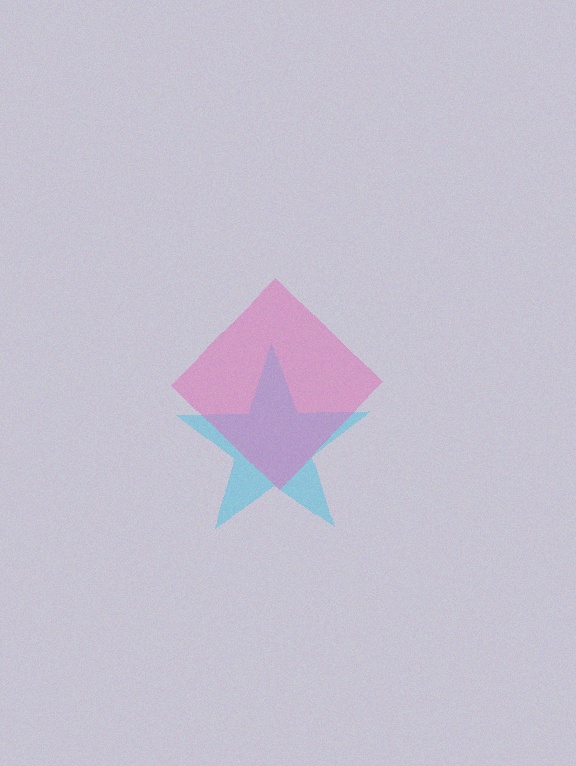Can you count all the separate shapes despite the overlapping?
Yes, there are 2 separate shapes.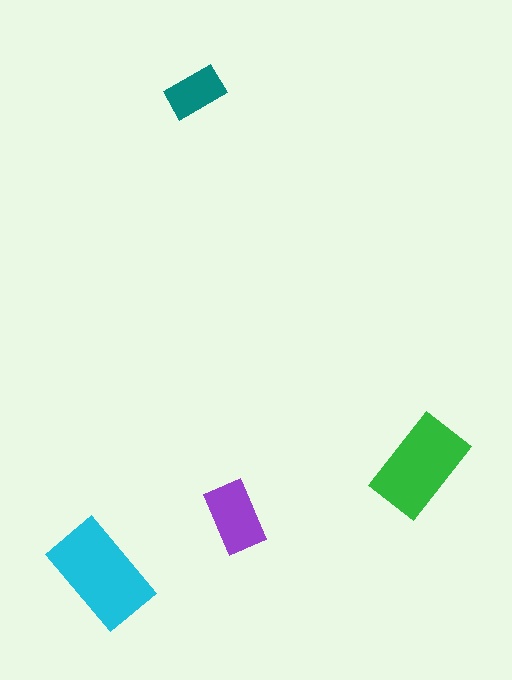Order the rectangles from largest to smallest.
the cyan one, the green one, the purple one, the teal one.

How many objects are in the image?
There are 4 objects in the image.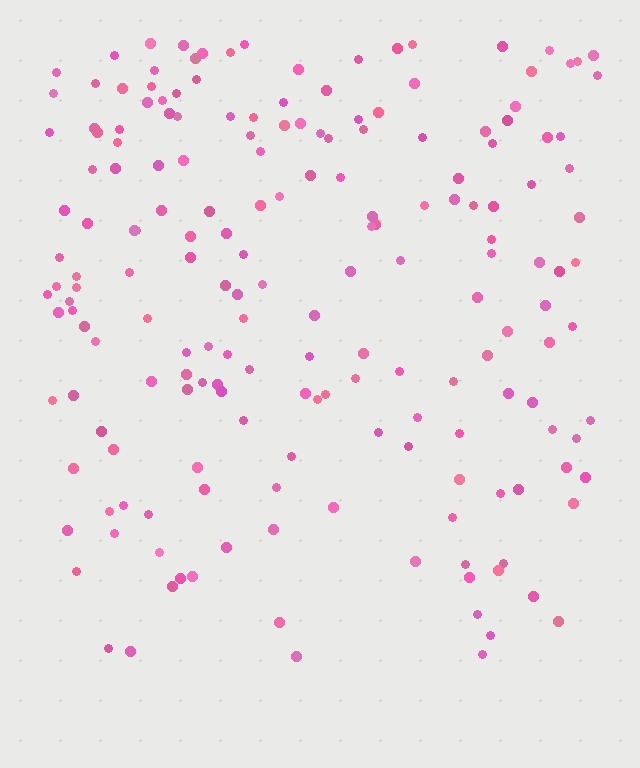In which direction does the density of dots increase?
From bottom to top, with the top side densest.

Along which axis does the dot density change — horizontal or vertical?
Vertical.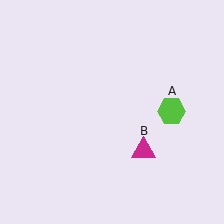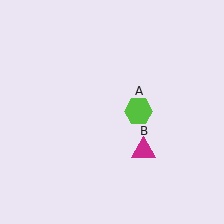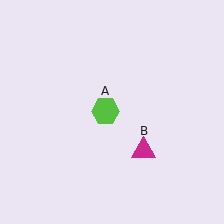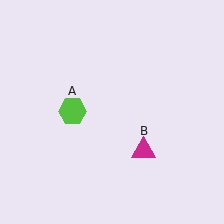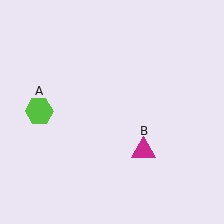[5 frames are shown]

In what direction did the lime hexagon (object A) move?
The lime hexagon (object A) moved left.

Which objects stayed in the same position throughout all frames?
Magenta triangle (object B) remained stationary.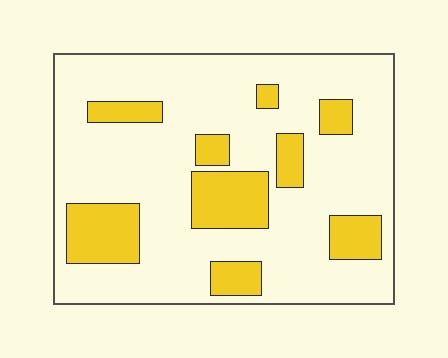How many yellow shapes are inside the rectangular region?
9.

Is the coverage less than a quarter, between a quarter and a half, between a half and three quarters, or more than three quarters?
Less than a quarter.